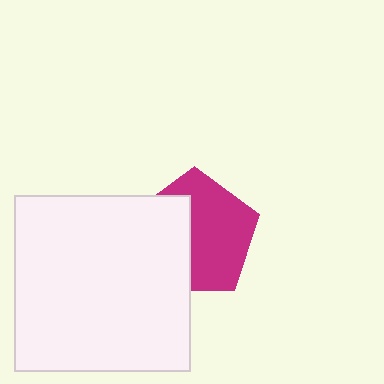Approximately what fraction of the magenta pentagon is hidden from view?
Roughly 42% of the magenta pentagon is hidden behind the white square.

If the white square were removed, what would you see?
You would see the complete magenta pentagon.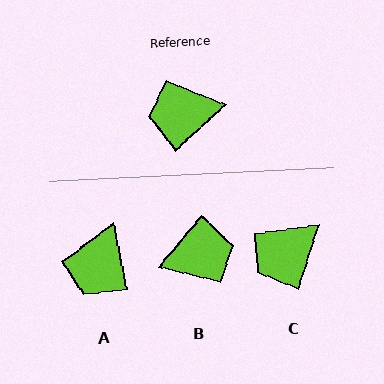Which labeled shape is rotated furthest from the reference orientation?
B, about 172 degrees away.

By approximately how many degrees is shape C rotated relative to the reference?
Approximately 30 degrees counter-clockwise.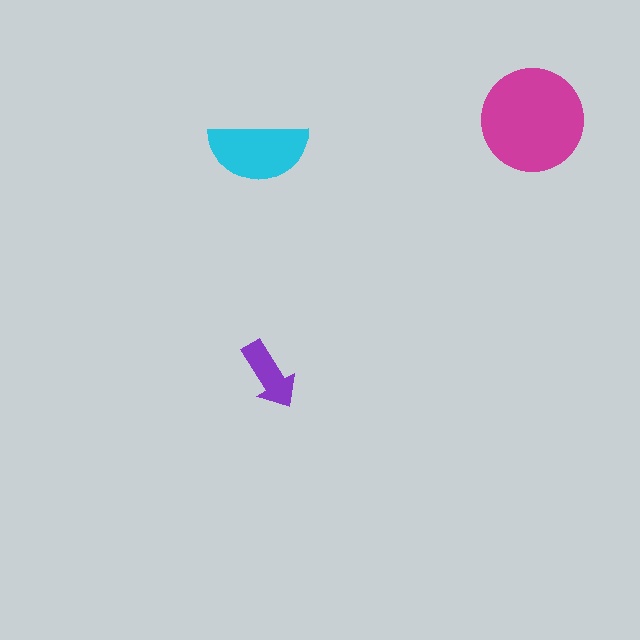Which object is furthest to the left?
The cyan semicircle is leftmost.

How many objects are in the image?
There are 3 objects in the image.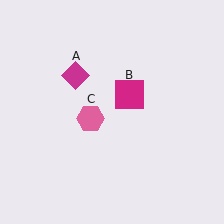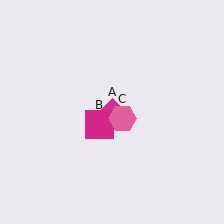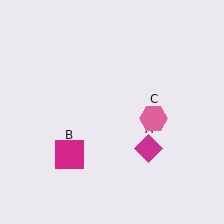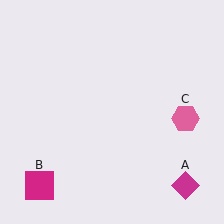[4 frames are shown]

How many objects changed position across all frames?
3 objects changed position: magenta diamond (object A), magenta square (object B), pink hexagon (object C).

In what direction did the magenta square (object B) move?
The magenta square (object B) moved down and to the left.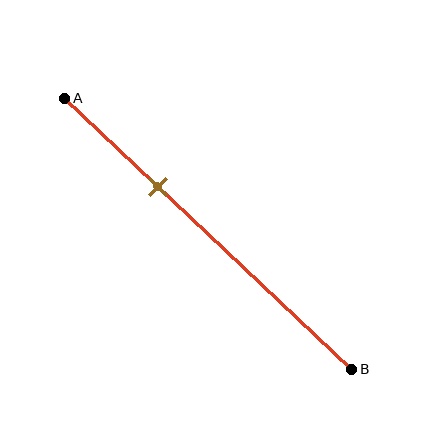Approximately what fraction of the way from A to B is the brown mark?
The brown mark is approximately 35% of the way from A to B.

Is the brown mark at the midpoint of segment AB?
No, the mark is at about 35% from A, not at the 50% midpoint.